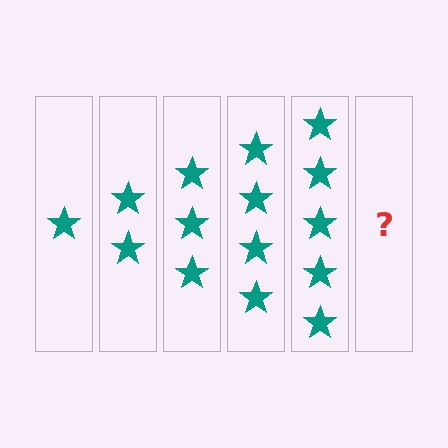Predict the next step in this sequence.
The next step is 6 stars.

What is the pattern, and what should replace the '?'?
The pattern is that each step adds one more star. The '?' should be 6 stars.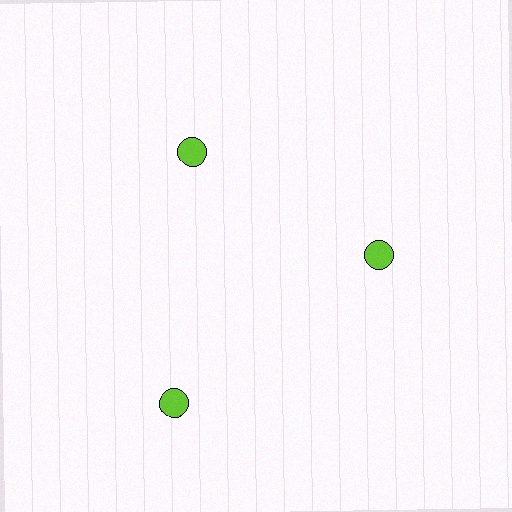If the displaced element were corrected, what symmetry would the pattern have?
It would have 3-fold rotational symmetry — the pattern would map onto itself every 120 degrees.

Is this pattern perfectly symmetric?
No. The 3 lime circles are arranged in a ring, but one element near the 7 o'clock position is pushed outward from the center, breaking the 3-fold rotational symmetry.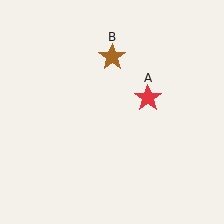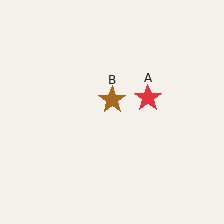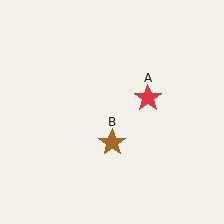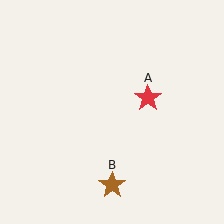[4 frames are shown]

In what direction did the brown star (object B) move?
The brown star (object B) moved down.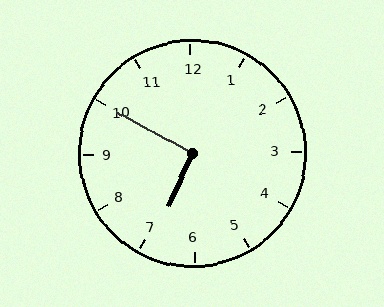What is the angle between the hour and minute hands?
Approximately 95 degrees.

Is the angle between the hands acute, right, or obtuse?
It is right.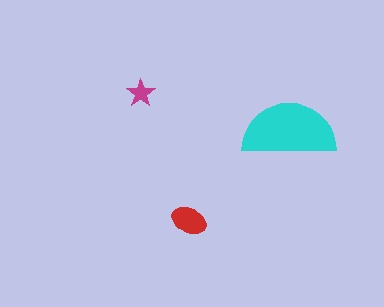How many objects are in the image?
There are 3 objects in the image.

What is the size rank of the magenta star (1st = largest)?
3rd.